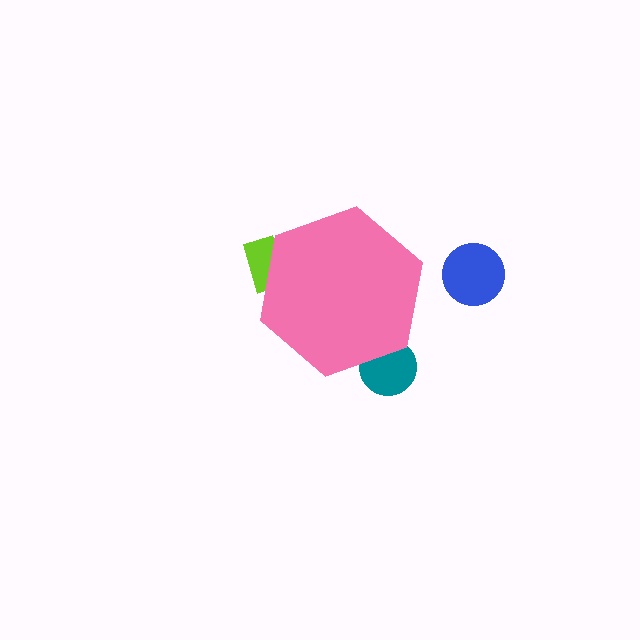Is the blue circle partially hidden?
No, the blue circle is fully visible.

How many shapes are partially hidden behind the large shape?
2 shapes are partially hidden.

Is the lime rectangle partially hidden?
Yes, the lime rectangle is partially hidden behind the pink hexagon.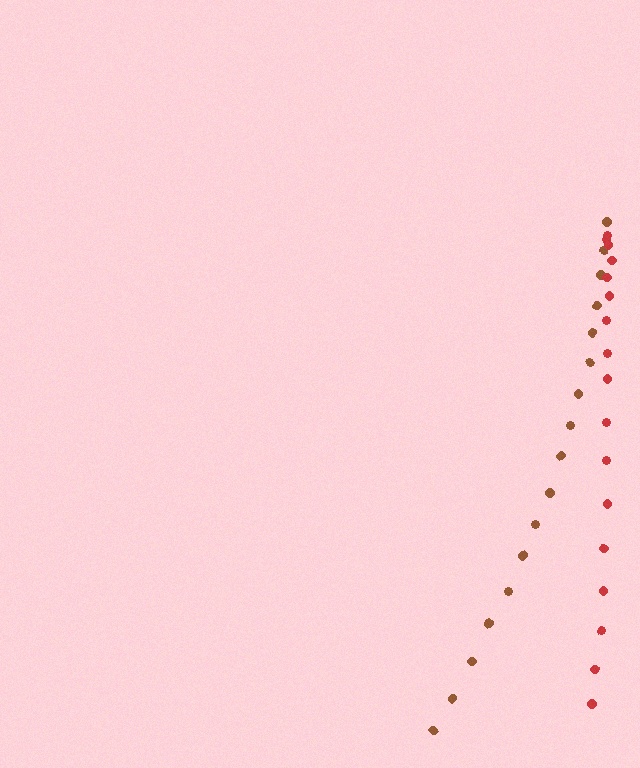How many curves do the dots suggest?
There are 2 distinct paths.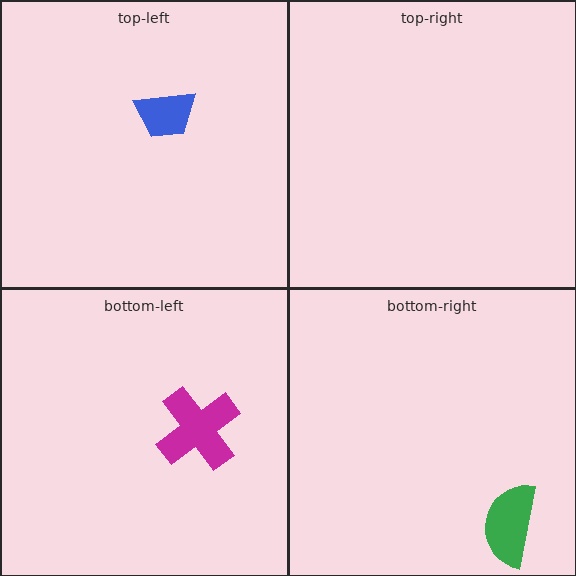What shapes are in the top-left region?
The blue trapezoid.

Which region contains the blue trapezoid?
The top-left region.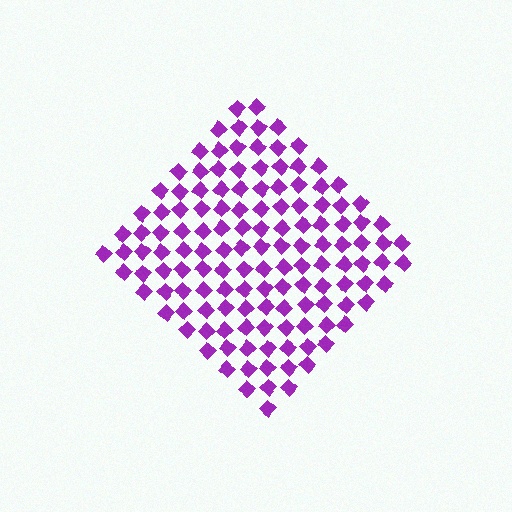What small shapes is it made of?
It is made of small diamonds.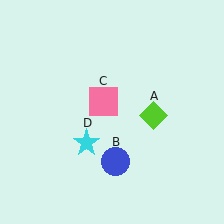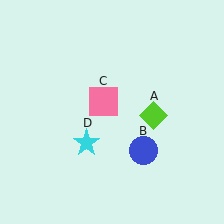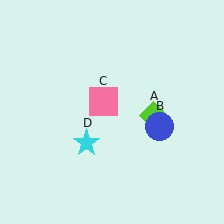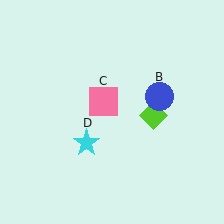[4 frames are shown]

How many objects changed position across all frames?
1 object changed position: blue circle (object B).